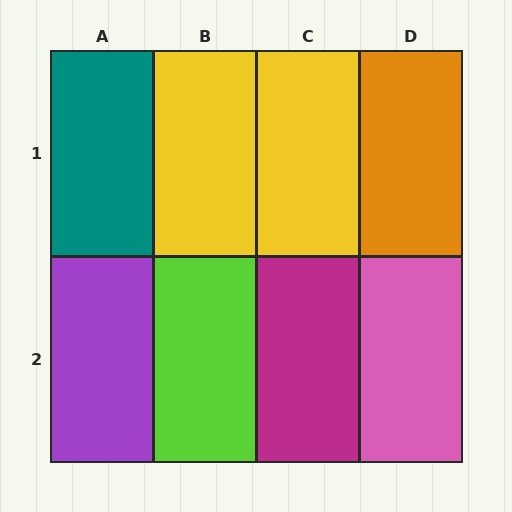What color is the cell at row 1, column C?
Yellow.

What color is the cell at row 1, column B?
Yellow.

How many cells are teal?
1 cell is teal.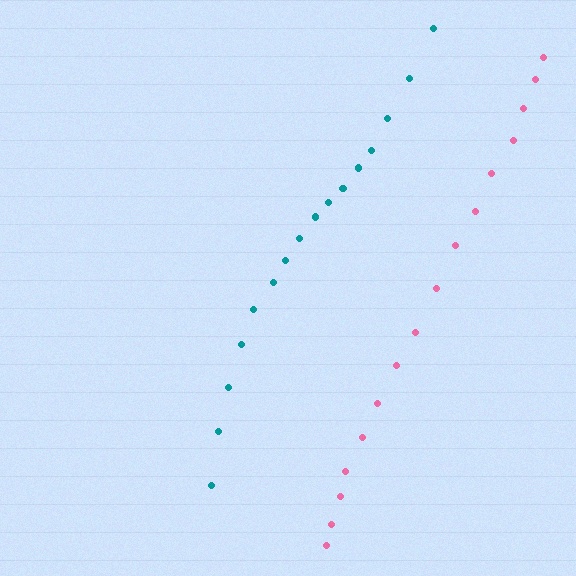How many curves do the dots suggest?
There are 2 distinct paths.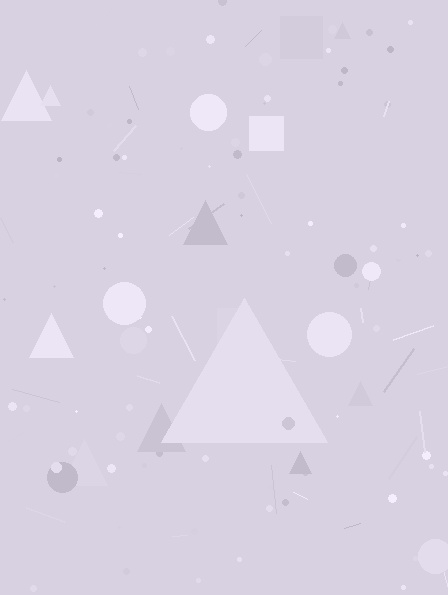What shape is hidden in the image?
A triangle is hidden in the image.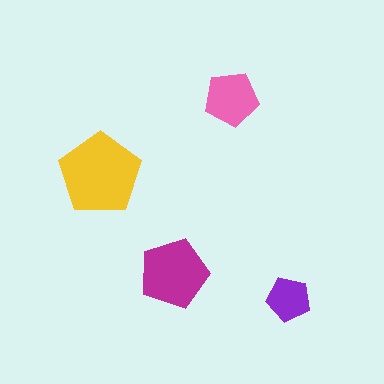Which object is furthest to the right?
The purple pentagon is rightmost.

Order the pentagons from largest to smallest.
the yellow one, the magenta one, the pink one, the purple one.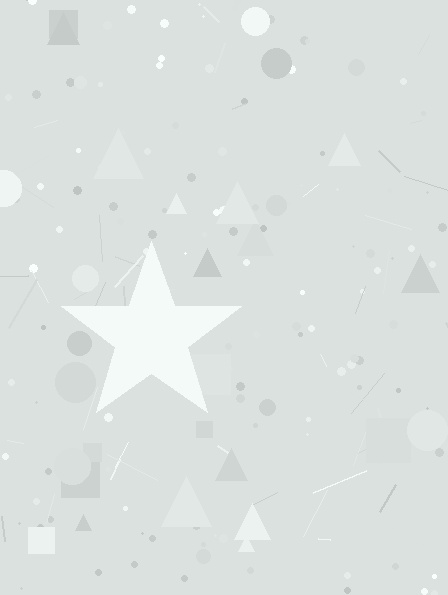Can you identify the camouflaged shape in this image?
The camouflaged shape is a star.